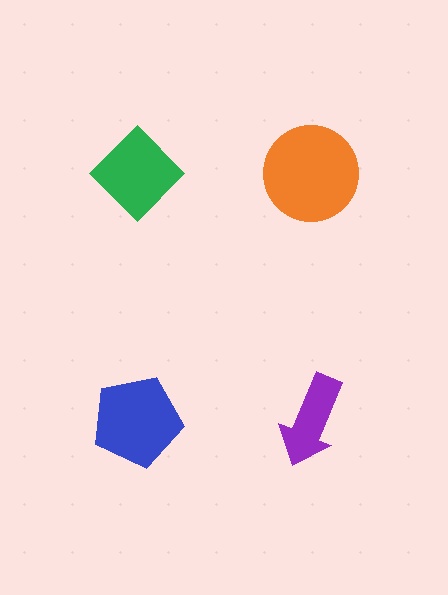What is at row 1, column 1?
A green diamond.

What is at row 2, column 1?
A blue pentagon.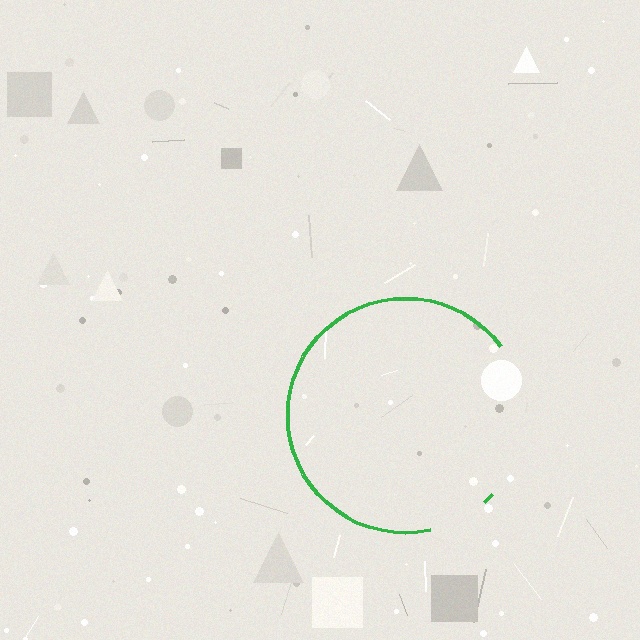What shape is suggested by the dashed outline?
The dashed outline suggests a circle.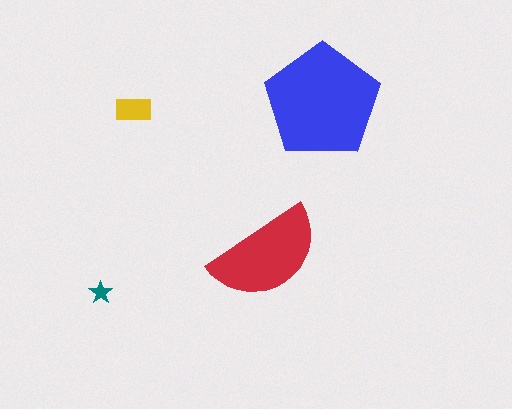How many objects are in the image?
There are 4 objects in the image.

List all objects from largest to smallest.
The blue pentagon, the red semicircle, the yellow rectangle, the teal star.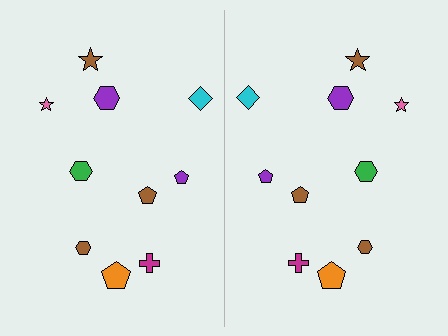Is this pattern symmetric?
Yes, this pattern has bilateral (reflection) symmetry.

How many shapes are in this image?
There are 20 shapes in this image.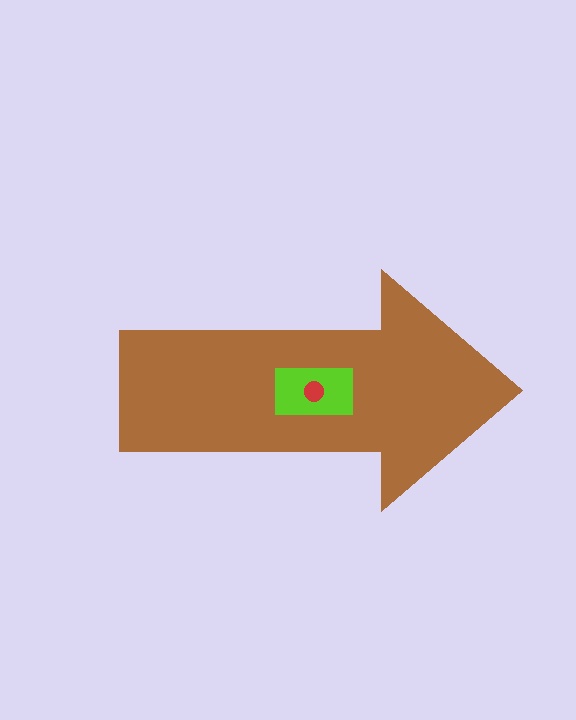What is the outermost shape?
The brown arrow.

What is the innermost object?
The red circle.